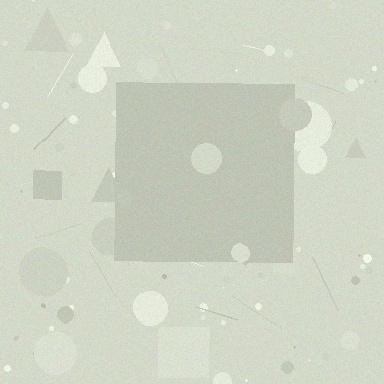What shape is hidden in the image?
A square is hidden in the image.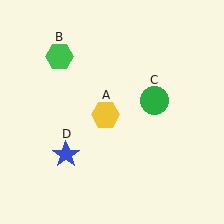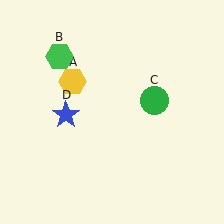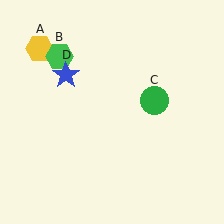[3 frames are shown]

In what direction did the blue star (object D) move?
The blue star (object D) moved up.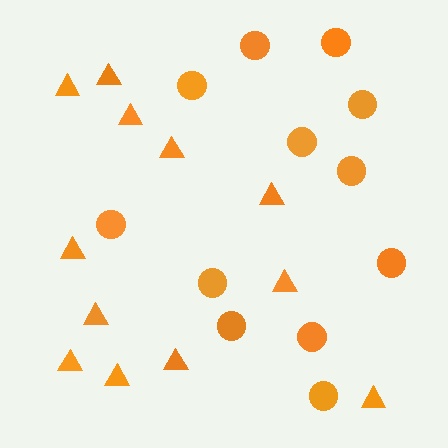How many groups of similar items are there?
There are 2 groups: one group of circles (12) and one group of triangles (12).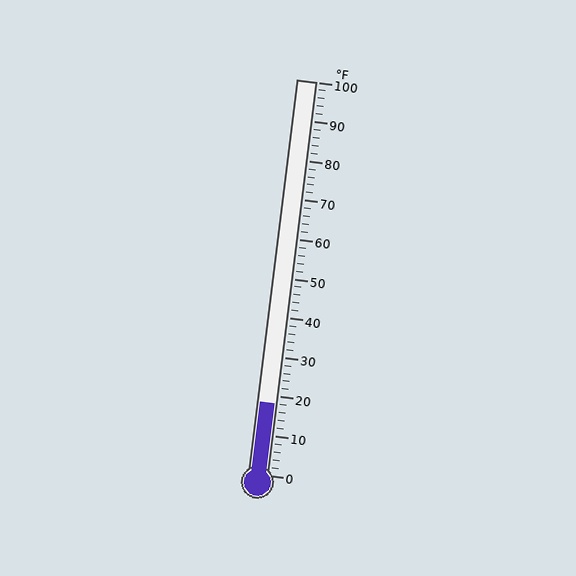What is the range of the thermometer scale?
The thermometer scale ranges from 0°F to 100°F.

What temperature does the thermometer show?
The thermometer shows approximately 18°F.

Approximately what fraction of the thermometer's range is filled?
The thermometer is filled to approximately 20% of its range.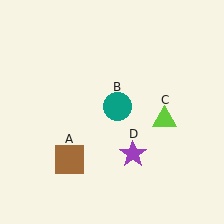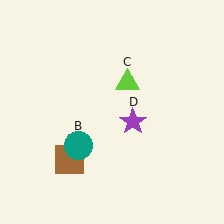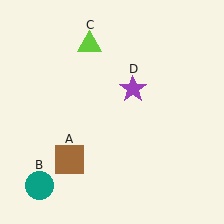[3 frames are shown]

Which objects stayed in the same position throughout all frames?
Brown square (object A) remained stationary.